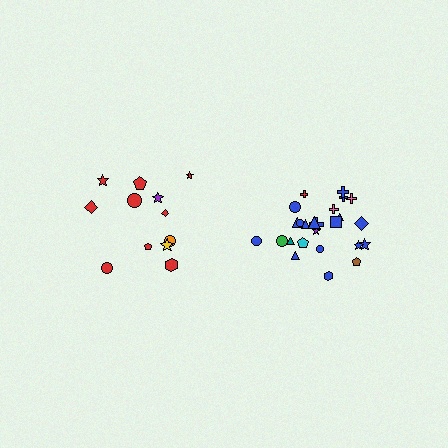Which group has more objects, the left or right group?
The right group.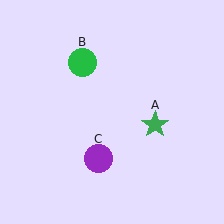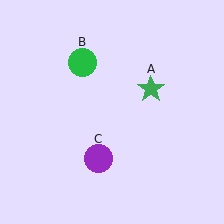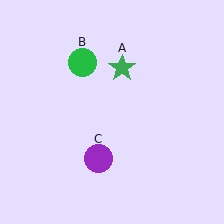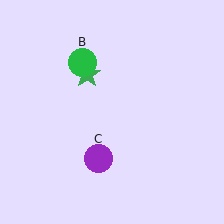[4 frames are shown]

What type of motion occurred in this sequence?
The green star (object A) rotated counterclockwise around the center of the scene.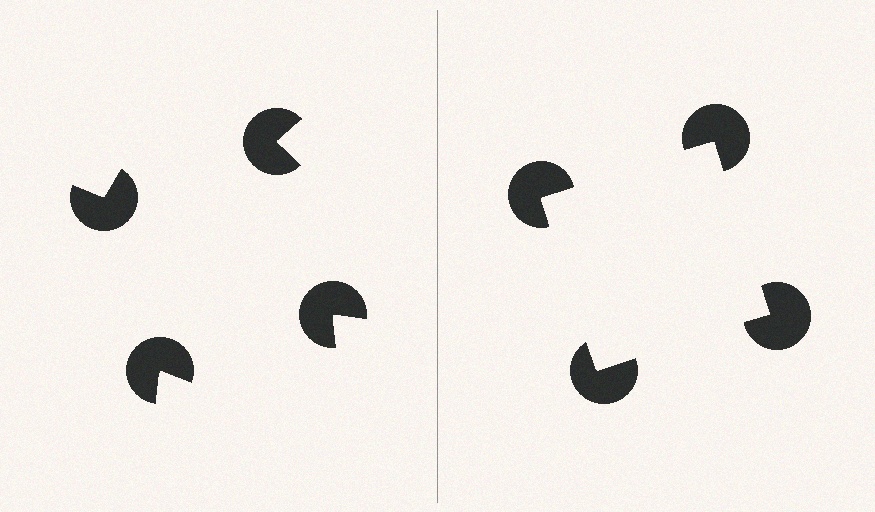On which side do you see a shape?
An illusory square appears on the right side. On the left side the wedge cuts are rotated, so no coherent shape forms.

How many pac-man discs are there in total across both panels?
8 — 4 on each side.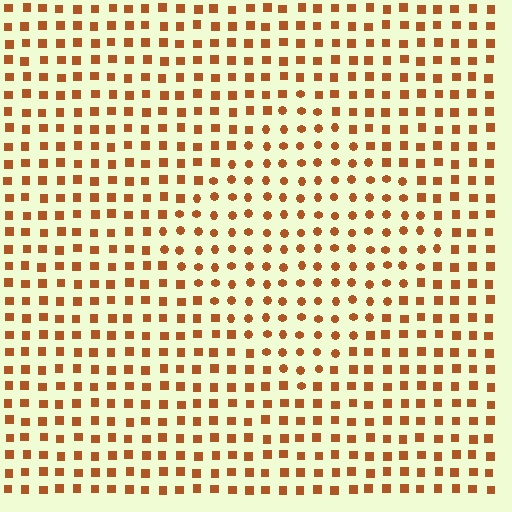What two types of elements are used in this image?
The image uses circles inside the diamond region and squares outside it.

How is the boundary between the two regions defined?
The boundary is defined by a change in element shape: circles inside vs. squares outside. All elements share the same color and spacing.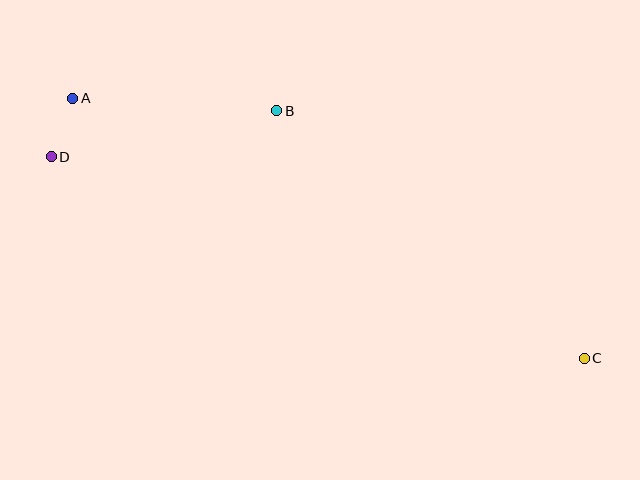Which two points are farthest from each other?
Points A and C are farthest from each other.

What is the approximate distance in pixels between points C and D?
The distance between C and D is approximately 570 pixels.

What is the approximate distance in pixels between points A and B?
The distance between A and B is approximately 204 pixels.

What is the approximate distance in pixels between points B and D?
The distance between B and D is approximately 230 pixels.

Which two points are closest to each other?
Points A and D are closest to each other.